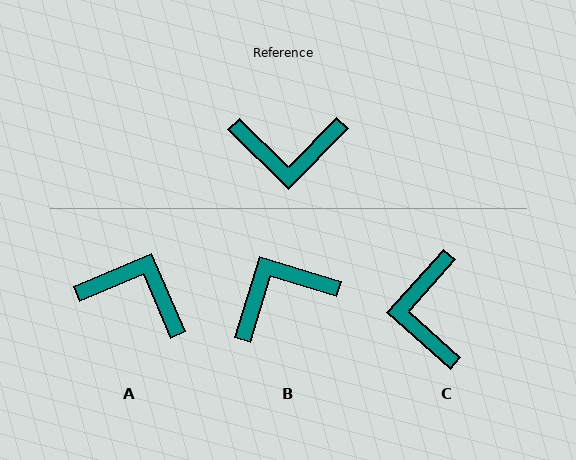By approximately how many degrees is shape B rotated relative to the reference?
Approximately 152 degrees clockwise.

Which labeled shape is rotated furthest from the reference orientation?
A, about 158 degrees away.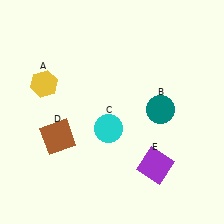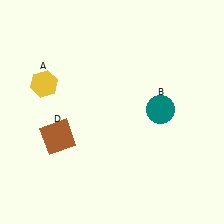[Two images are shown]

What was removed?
The cyan circle (C), the purple square (E) were removed in Image 2.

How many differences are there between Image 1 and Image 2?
There are 2 differences between the two images.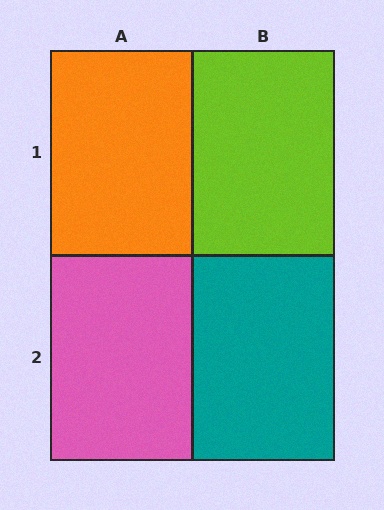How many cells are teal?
1 cell is teal.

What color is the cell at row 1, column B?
Lime.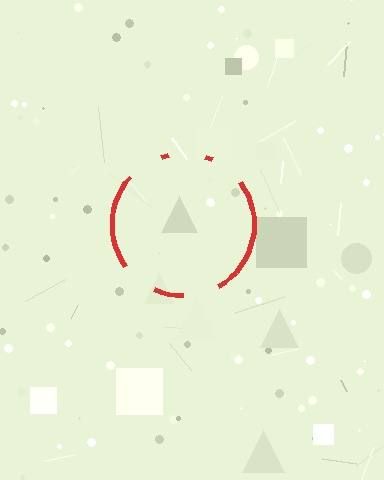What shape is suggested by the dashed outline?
The dashed outline suggests a circle.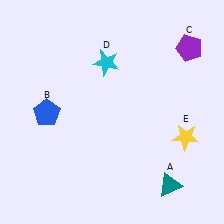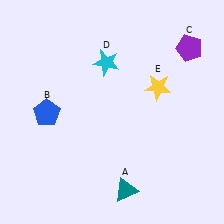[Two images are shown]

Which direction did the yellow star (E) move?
The yellow star (E) moved up.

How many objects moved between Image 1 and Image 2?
2 objects moved between the two images.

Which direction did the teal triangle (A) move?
The teal triangle (A) moved left.